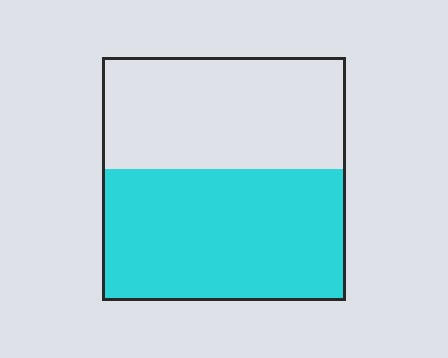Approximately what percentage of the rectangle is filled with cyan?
Approximately 55%.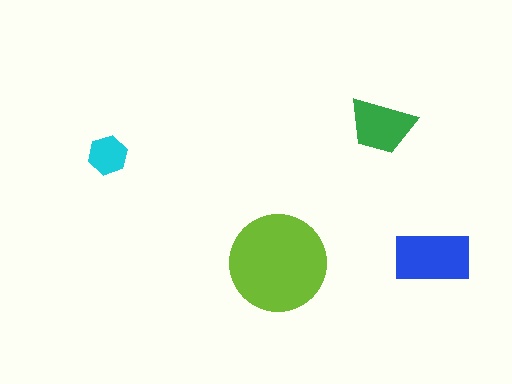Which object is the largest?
The lime circle.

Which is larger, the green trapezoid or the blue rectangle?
The blue rectangle.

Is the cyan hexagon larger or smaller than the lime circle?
Smaller.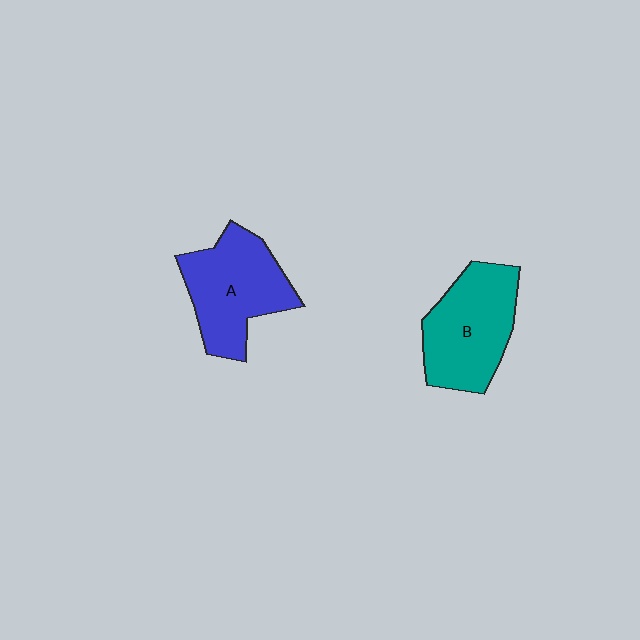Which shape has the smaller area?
Shape A (blue).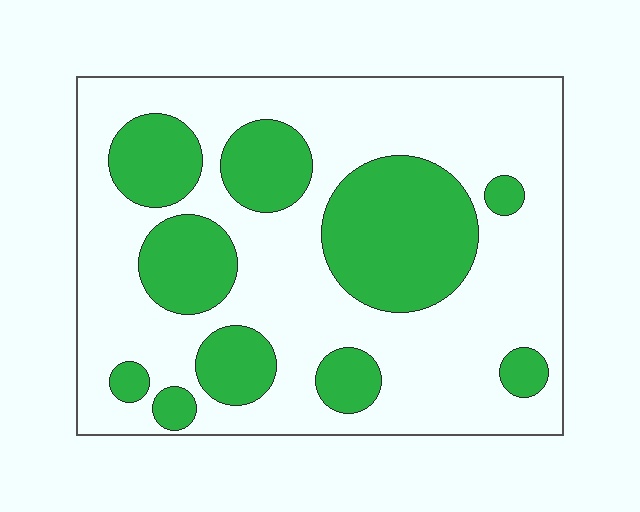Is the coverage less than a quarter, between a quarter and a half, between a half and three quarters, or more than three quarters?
Between a quarter and a half.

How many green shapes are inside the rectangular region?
10.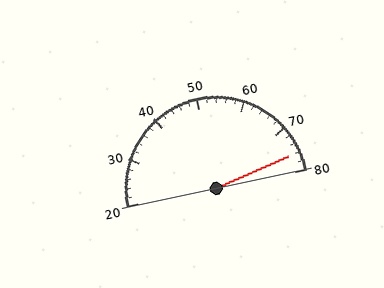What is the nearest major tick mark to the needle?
The nearest major tick mark is 80.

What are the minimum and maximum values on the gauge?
The gauge ranges from 20 to 80.